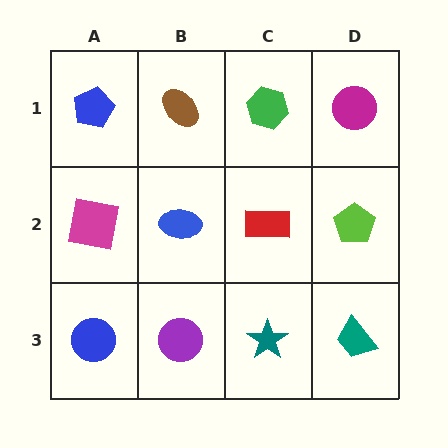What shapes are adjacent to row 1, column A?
A magenta square (row 2, column A), a brown ellipse (row 1, column B).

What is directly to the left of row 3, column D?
A teal star.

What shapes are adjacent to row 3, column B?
A blue ellipse (row 2, column B), a blue circle (row 3, column A), a teal star (row 3, column C).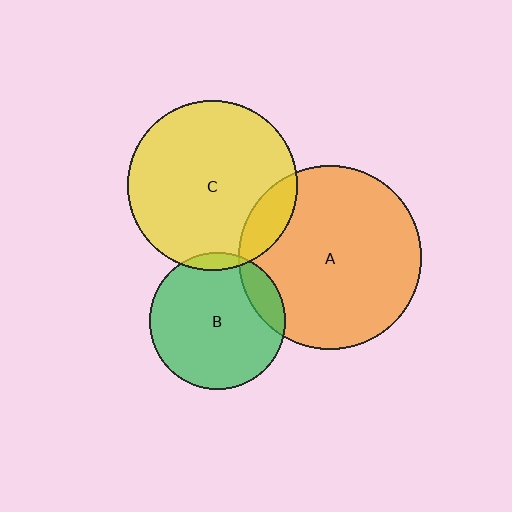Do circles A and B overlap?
Yes.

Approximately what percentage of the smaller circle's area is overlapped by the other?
Approximately 15%.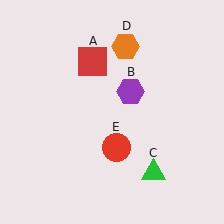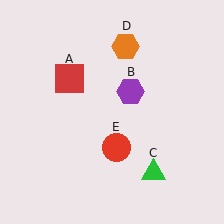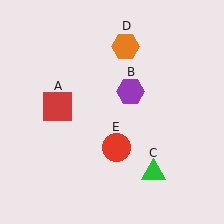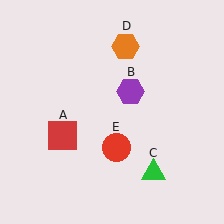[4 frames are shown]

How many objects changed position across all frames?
1 object changed position: red square (object A).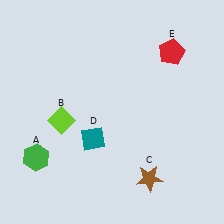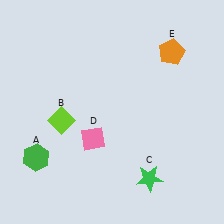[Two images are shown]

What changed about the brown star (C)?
In Image 1, C is brown. In Image 2, it changed to green.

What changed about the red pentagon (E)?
In Image 1, E is red. In Image 2, it changed to orange.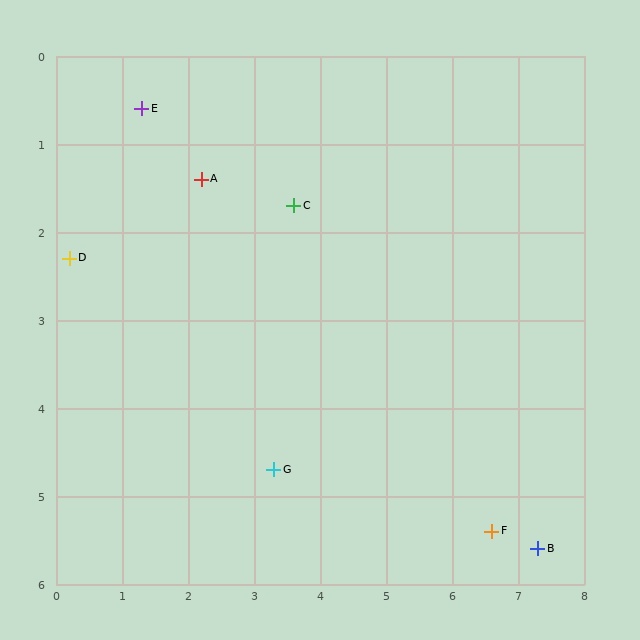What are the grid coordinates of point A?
Point A is at approximately (2.2, 1.4).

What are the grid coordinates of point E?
Point E is at approximately (1.3, 0.6).